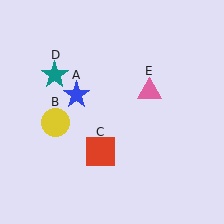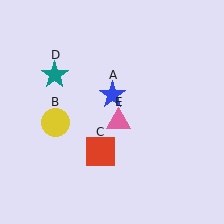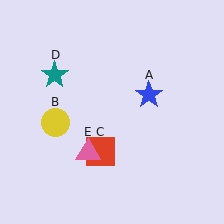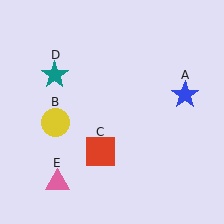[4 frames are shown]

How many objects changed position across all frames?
2 objects changed position: blue star (object A), pink triangle (object E).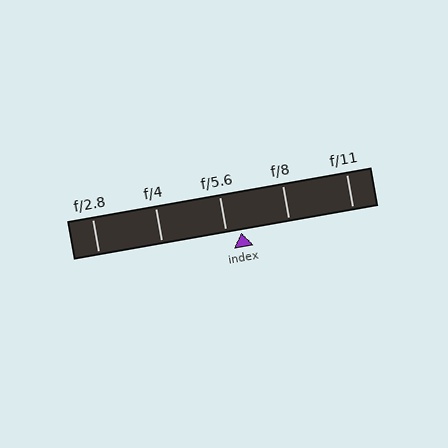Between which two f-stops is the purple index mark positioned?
The index mark is between f/5.6 and f/8.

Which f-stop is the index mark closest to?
The index mark is closest to f/5.6.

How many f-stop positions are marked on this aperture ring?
There are 5 f-stop positions marked.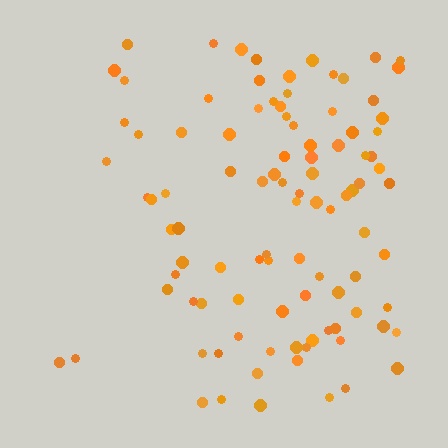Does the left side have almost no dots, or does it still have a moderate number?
Still a moderate number, just noticeably fewer than the right.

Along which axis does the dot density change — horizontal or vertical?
Horizontal.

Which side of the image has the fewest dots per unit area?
The left.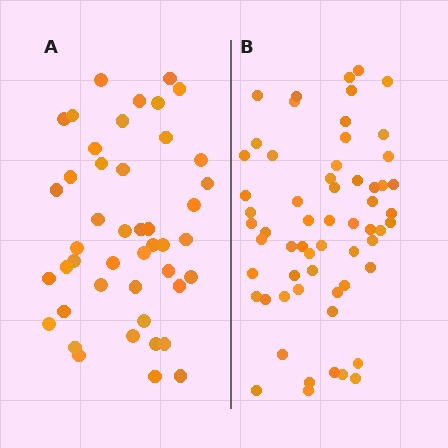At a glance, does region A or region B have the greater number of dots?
Region B (the right region) has more dots.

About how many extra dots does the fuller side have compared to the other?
Region B has approximately 15 more dots than region A.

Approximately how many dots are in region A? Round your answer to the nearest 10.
About 40 dots. (The exact count is 45, which rounds to 40.)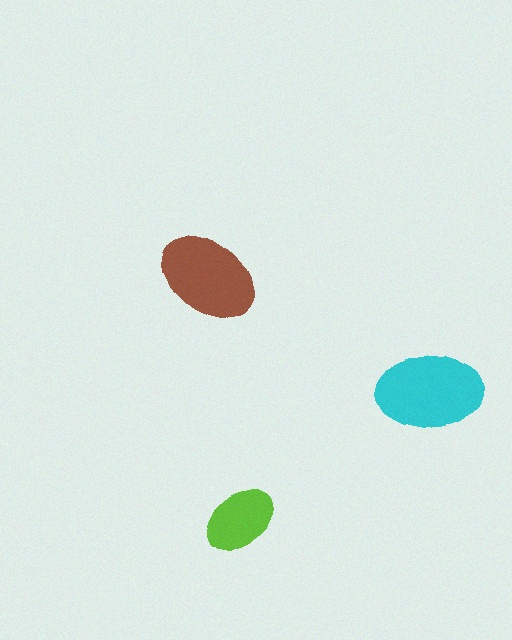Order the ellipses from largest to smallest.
the cyan one, the brown one, the lime one.